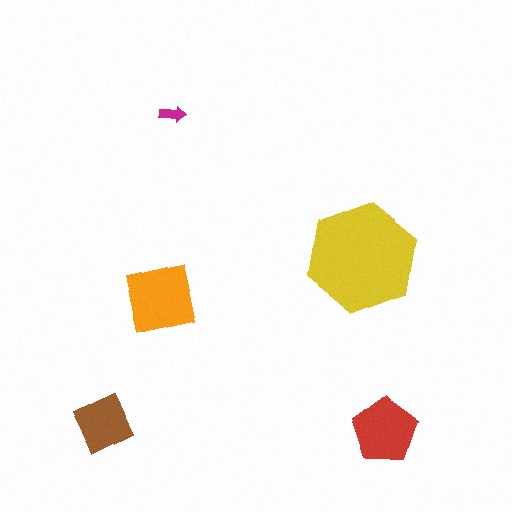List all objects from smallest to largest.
The magenta arrow, the brown diamond, the red pentagon, the orange square, the yellow hexagon.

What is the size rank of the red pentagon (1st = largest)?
3rd.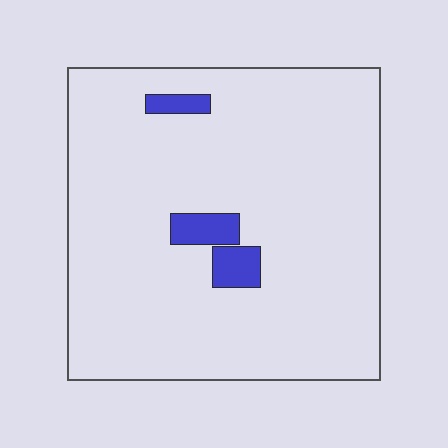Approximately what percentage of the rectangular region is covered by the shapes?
Approximately 5%.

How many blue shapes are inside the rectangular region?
3.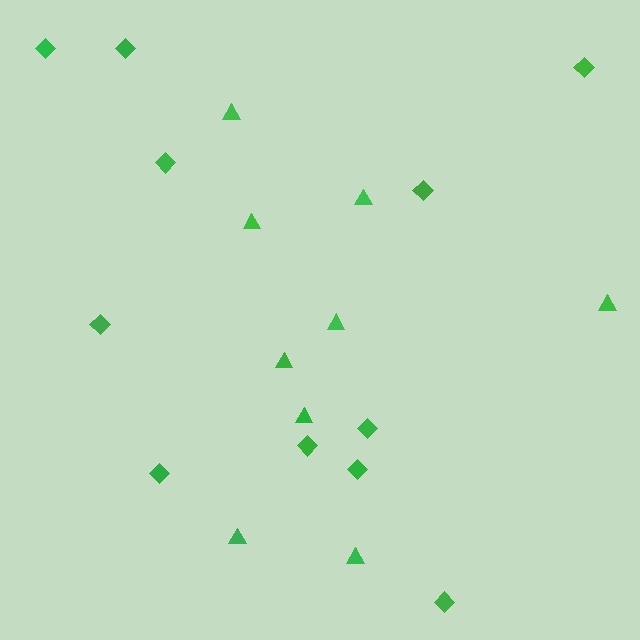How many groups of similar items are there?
There are 2 groups: one group of triangles (9) and one group of diamonds (11).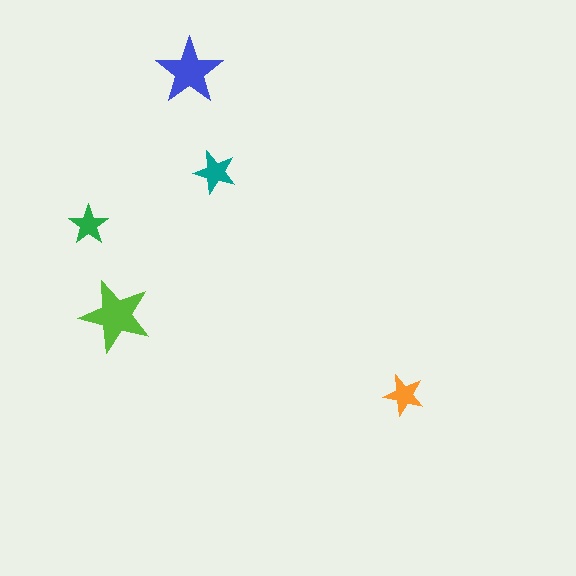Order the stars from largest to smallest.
the lime one, the blue one, the teal one, the orange one, the green one.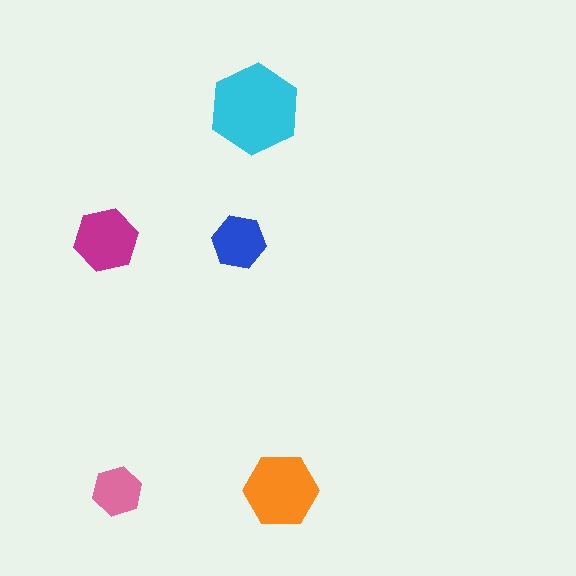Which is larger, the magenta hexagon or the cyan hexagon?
The cyan one.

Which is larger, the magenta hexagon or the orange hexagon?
The orange one.